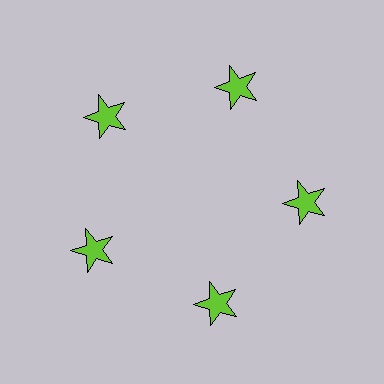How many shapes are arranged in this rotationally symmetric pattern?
There are 5 shapes, arranged in 5 groups of 1.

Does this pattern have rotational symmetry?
Yes, this pattern has 5-fold rotational symmetry. It looks the same after rotating 72 degrees around the center.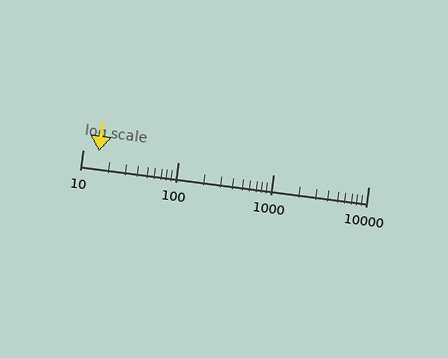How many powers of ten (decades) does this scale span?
The scale spans 3 decades, from 10 to 10000.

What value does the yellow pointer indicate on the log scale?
The pointer indicates approximately 15.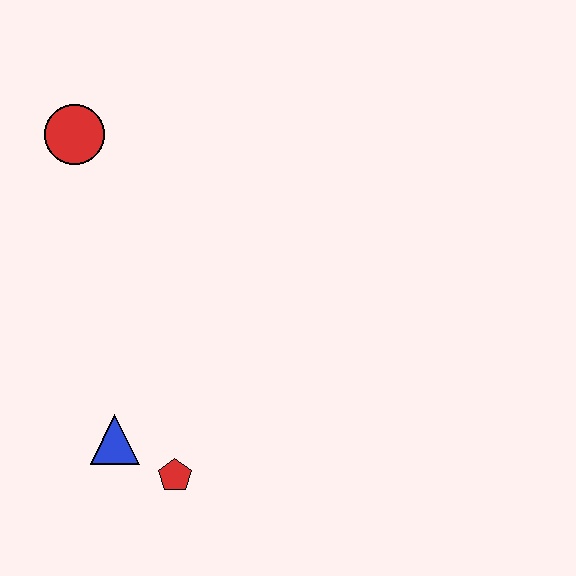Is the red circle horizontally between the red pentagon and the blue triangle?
No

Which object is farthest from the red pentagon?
The red circle is farthest from the red pentagon.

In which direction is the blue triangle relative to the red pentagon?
The blue triangle is to the left of the red pentagon.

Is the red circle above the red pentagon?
Yes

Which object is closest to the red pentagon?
The blue triangle is closest to the red pentagon.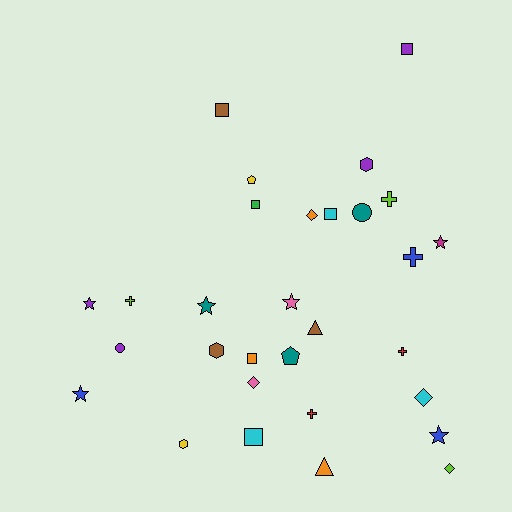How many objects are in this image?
There are 30 objects.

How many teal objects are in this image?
There are 3 teal objects.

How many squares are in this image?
There are 6 squares.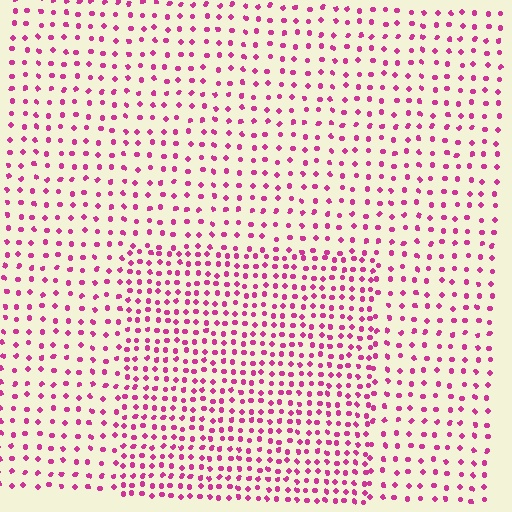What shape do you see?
I see a rectangle.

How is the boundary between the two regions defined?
The boundary is defined by a change in element density (approximately 1.8x ratio). All elements are the same color, size, and shape.